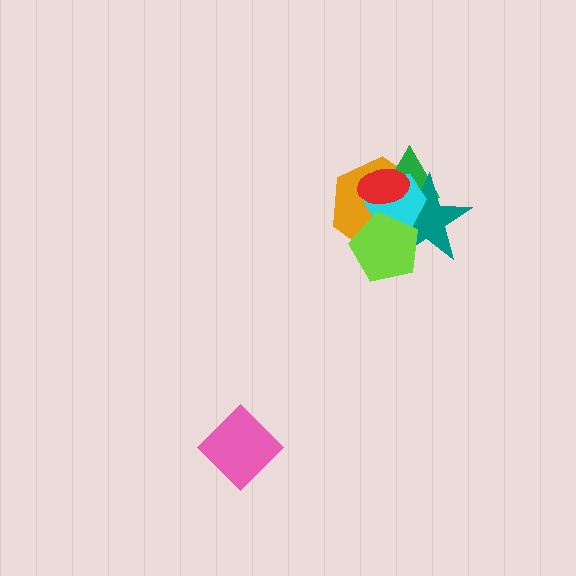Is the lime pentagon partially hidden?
No, no other shape covers it.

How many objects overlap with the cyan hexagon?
5 objects overlap with the cyan hexagon.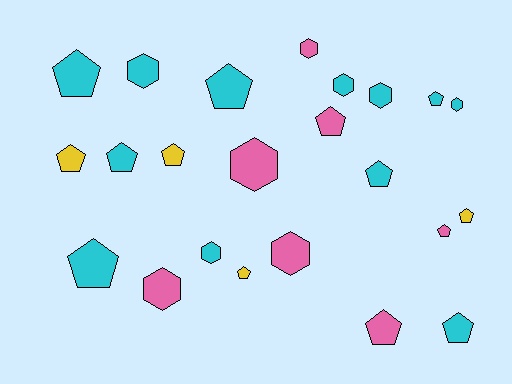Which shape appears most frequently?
Pentagon, with 14 objects.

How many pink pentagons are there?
There are 3 pink pentagons.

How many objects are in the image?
There are 23 objects.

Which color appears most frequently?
Cyan, with 12 objects.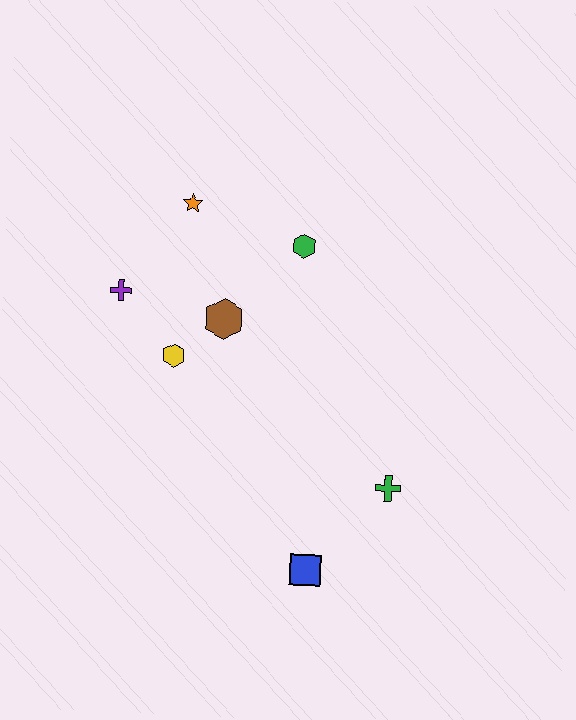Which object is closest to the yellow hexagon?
The brown hexagon is closest to the yellow hexagon.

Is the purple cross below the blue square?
No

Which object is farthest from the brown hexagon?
The blue square is farthest from the brown hexagon.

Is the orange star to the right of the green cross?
No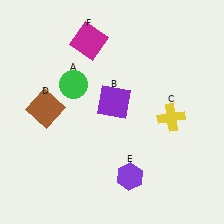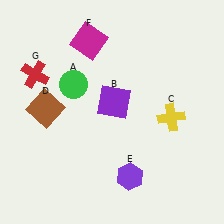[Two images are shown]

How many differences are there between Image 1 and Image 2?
There is 1 difference between the two images.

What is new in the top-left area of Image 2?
A red cross (G) was added in the top-left area of Image 2.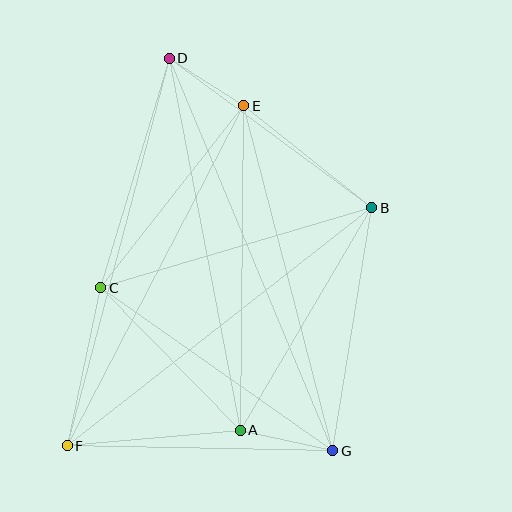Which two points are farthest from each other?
Points D and G are farthest from each other.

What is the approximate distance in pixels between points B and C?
The distance between B and C is approximately 283 pixels.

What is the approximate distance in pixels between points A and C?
The distance between A and C is approximately 200 pixels.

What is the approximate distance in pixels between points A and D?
The distance between A and D is approximately 379 pixels.